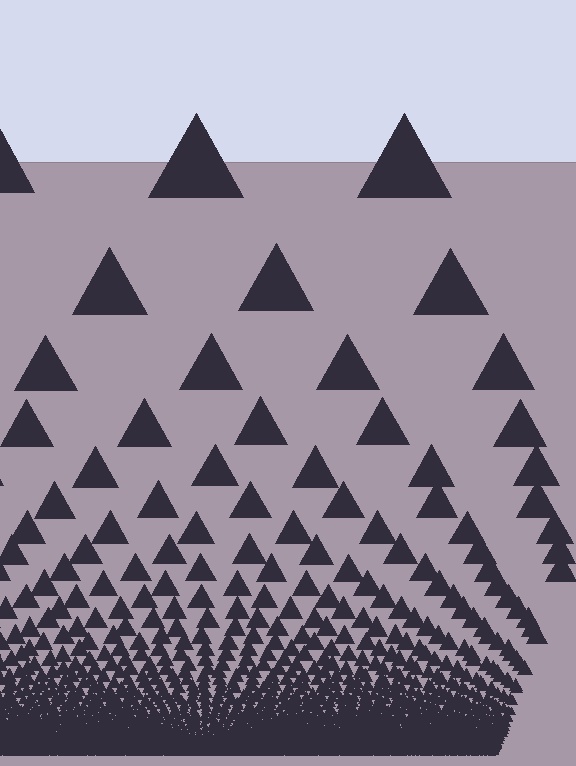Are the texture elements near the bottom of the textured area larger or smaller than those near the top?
Smaller. The gradient is inverted — elements near the bottom are smaller and denser.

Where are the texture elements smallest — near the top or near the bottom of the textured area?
Near the bottom.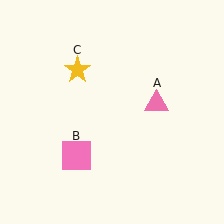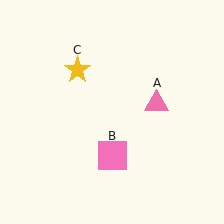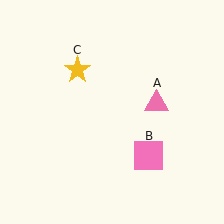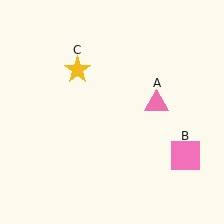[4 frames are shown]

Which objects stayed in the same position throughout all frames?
Pink triangle (object A) and yellow star (object C) remained stationary.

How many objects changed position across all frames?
1 object changed position: pink square (object B).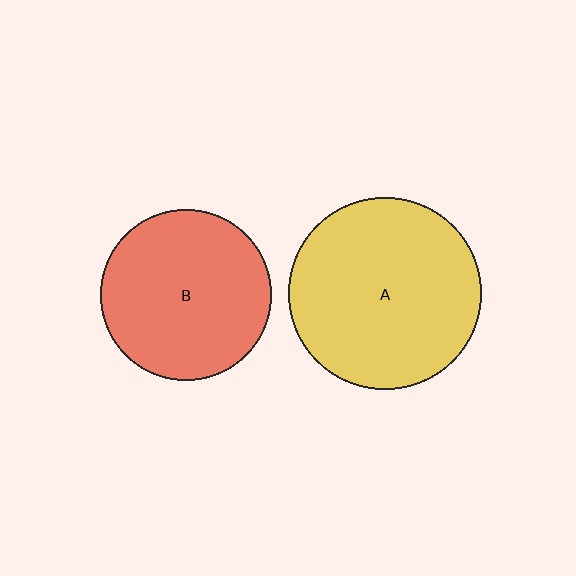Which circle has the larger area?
Circle A (yellow).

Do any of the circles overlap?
No, none of the circles overlap.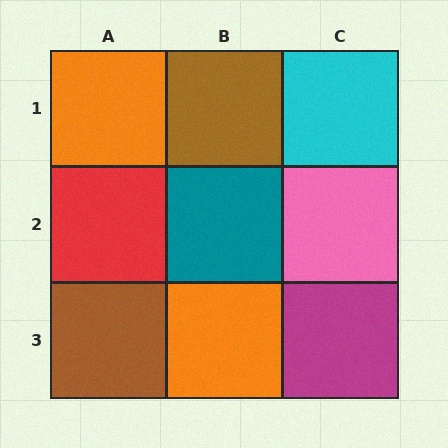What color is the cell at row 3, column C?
Magenta.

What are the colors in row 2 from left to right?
Red, teal, pink.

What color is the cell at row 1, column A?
Orange.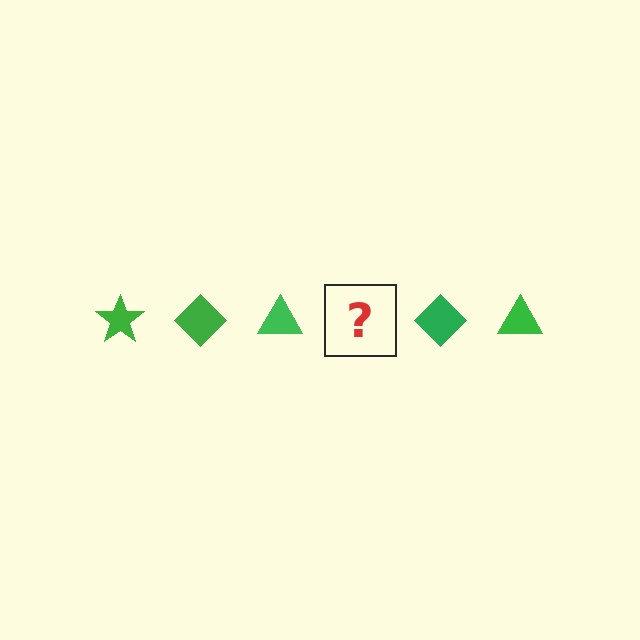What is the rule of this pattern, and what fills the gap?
The rule is that the pattern cycles through star, diamond, triangle shapes in green. The gap should be filled with a green star.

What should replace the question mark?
The question mark should be replaced with a green star.